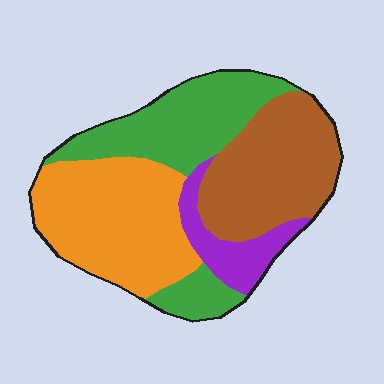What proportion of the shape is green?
Green covers roughly 30% of the shape.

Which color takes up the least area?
Purple, at roughly 10%.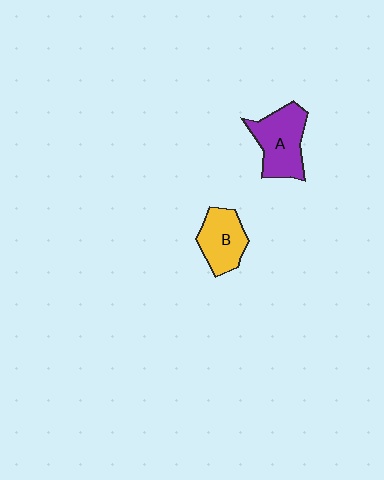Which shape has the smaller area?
Shape B (yellow).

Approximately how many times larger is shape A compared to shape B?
Approximately 1.3 times.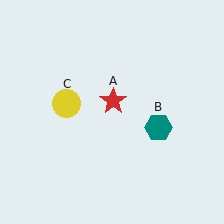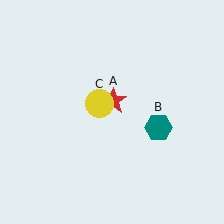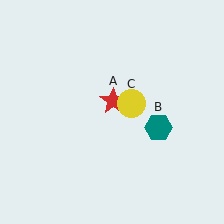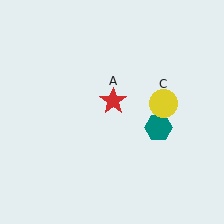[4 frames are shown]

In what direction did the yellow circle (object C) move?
The yellow circle (object C) moved right.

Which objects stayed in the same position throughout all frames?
Red star (object A) and teal hexagon (object B) remained stationary.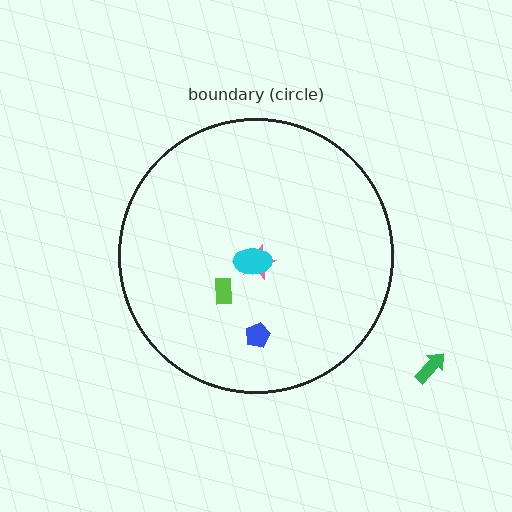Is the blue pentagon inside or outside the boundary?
Inside.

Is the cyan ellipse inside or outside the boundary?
Inside.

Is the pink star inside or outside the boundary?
Inside.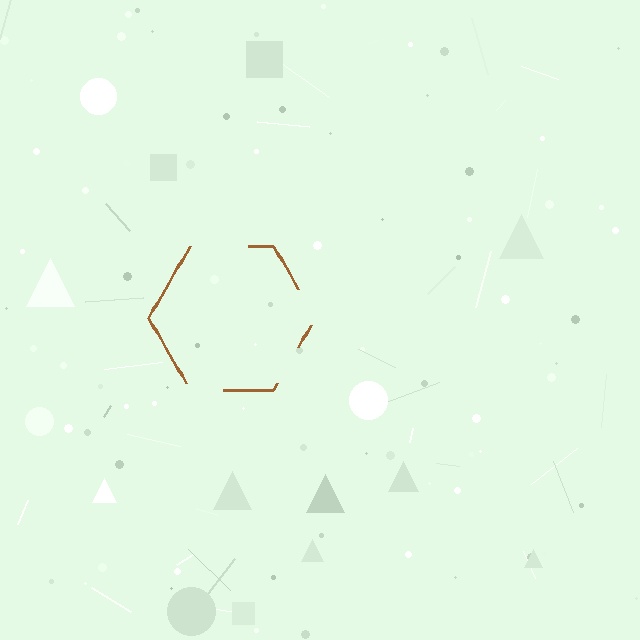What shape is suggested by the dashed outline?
The dashed outline suggests a hexagon.